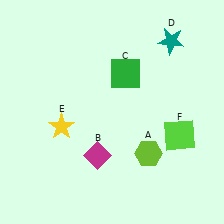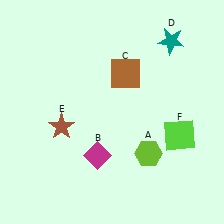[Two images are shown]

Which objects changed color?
C changed from green to brown. E changed from yellow to brown.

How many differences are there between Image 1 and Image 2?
There are 2 differences between the two images.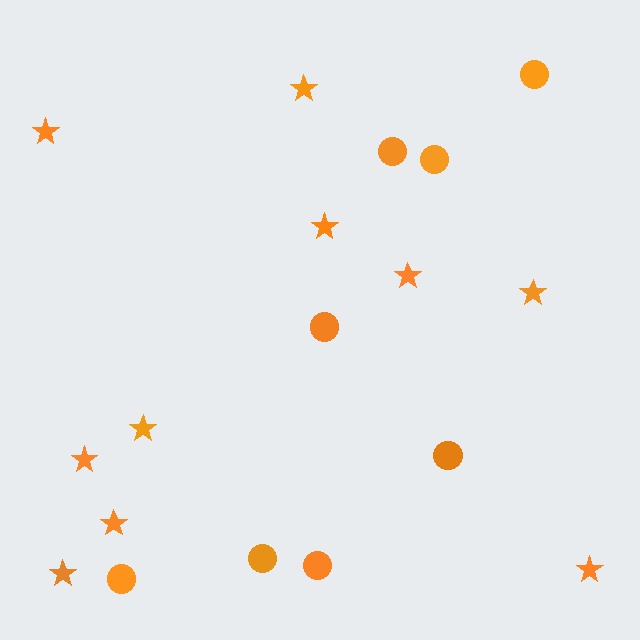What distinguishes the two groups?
There are 2 groups: one group of stars (10) and one group of circles (8).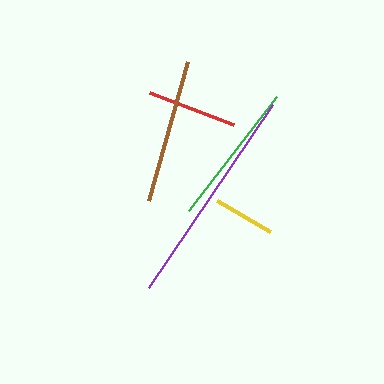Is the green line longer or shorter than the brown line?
The brown line is longer than the green line.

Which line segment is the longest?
The purple line is the longest at approximately 221 pixels.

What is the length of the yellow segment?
The yellow segment is approximately 60 pixels long.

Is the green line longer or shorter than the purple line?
The purple line is longer than the green line.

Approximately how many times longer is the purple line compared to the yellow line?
The purple line is approximately 3.7 times the length of the yellow line.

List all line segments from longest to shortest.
From longest to shortest: purple, brown, green, red, yellow.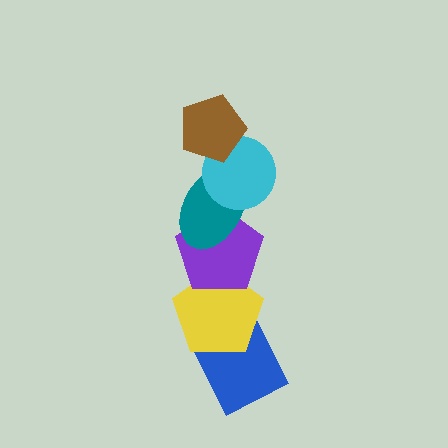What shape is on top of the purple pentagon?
The teal ellipse is on top of the purple pentagon.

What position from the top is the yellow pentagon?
The yellow pentagon is 5th from the top.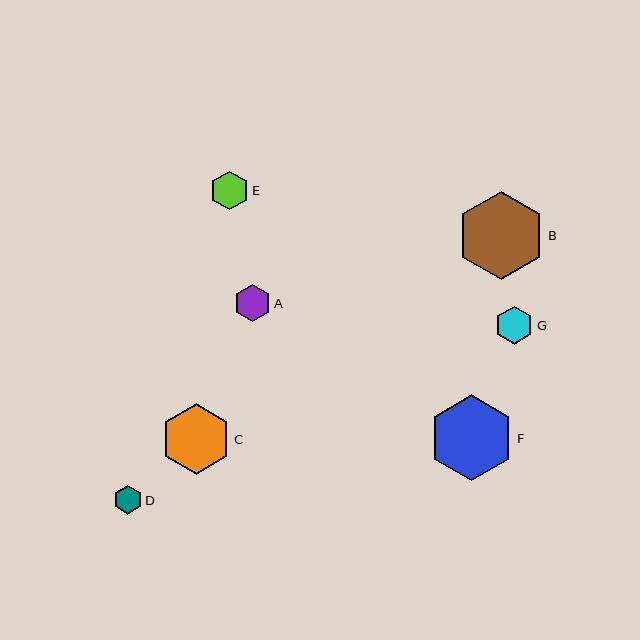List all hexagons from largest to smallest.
From largest to smallest: B, F, C, E, G, A, D.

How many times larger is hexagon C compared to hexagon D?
Hexagon C is approximately 2.5 times the size of hexagon D.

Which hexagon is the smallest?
Hexagon D is the smallest with a size of approximately 29 pixels.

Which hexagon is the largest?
Hexagon B is the largest with a size of approximately 88 pixels.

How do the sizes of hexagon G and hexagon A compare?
Hexagon G and hexagon A are approximately the same size.